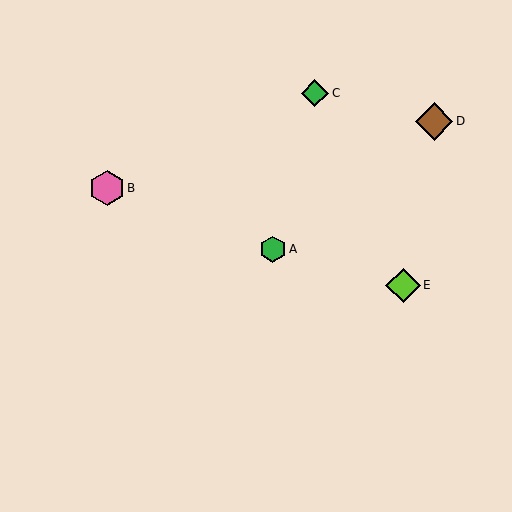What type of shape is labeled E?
Shape E is a lime diamond.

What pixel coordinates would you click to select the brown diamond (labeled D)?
Click at (434, 121) to select the brown diamond D.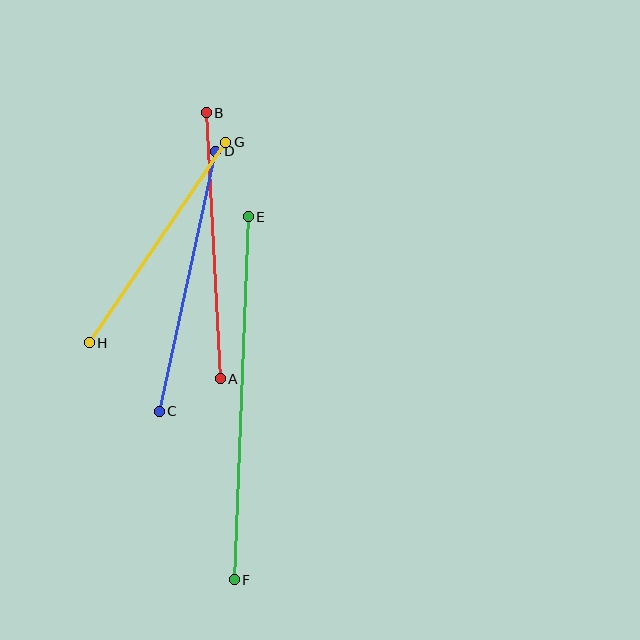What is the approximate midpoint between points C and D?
The midpoint is at approximately (187, 281) pixels.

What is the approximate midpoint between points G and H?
The midpoint is at approximately (157, 243) pixels.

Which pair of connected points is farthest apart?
Points E and F are farthest apart.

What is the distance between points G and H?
The distance is approximately 243 pixels.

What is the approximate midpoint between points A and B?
The midpoint is at approximately (213, 246) pixels.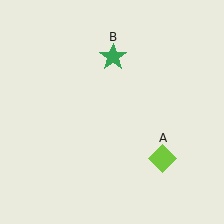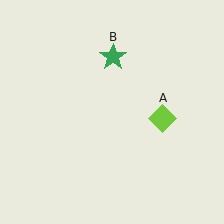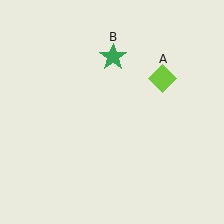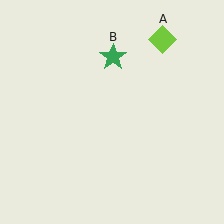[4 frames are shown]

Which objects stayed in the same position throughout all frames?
Green star (object B) remained stationary.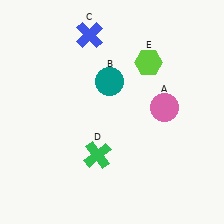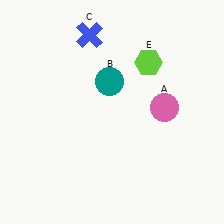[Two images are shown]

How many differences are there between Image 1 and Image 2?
There is 1 difference between the two images.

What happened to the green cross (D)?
The green cross (D) was removed in Image 2. It was in the bottom-left area of Image 1.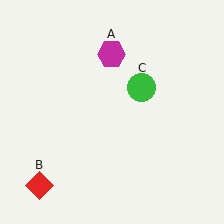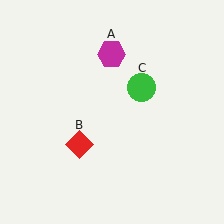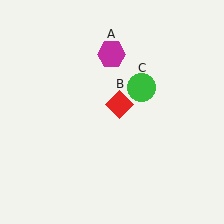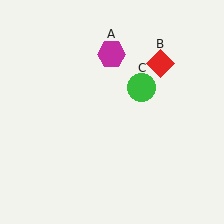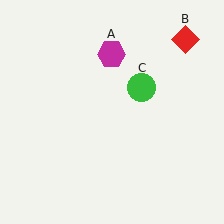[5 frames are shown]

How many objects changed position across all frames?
1 object changed position: red diamond (object B).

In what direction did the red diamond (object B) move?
The red diamond (object B) moved up and to the right.